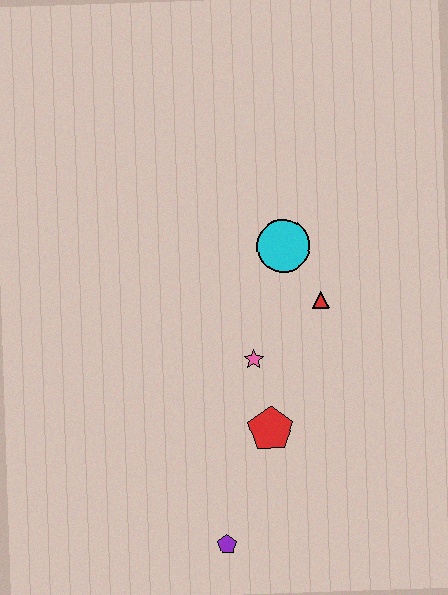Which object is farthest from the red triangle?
The purple pentagon is farthest from the red triangle.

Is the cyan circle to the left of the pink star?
No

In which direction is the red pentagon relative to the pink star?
The red pentagon is below the pink star.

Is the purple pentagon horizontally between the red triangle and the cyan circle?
No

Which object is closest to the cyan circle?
The red triangle is closest to the cyan circle.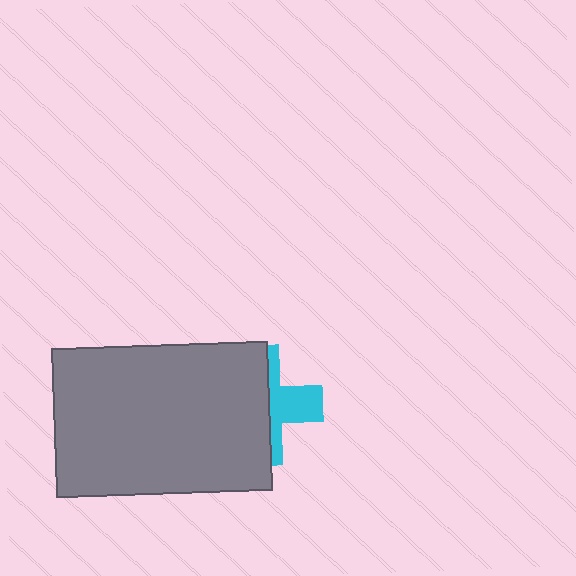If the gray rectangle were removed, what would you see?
You would see the complete cyan cross.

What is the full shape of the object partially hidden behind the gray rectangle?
The partially hidden object is a cyan cross.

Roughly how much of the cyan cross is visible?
A small part of it is visible (roughly 39%).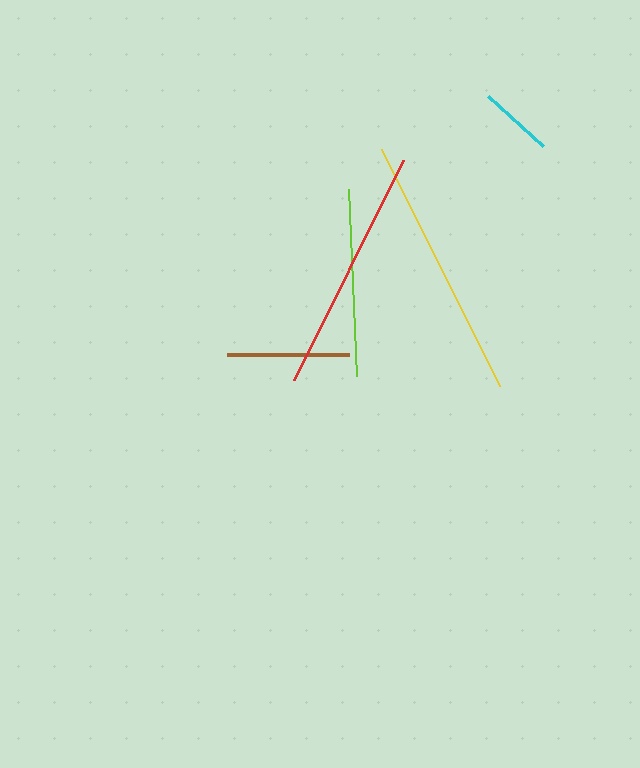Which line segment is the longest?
The yellow line is the longest at approximately 265 pixels.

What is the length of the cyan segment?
The cyan segment is approximately 74 pixels long.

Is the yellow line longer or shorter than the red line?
The yellow line is longer than the red line.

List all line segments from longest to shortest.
From longest to shortest: yellow, red, lime, brown, cyan.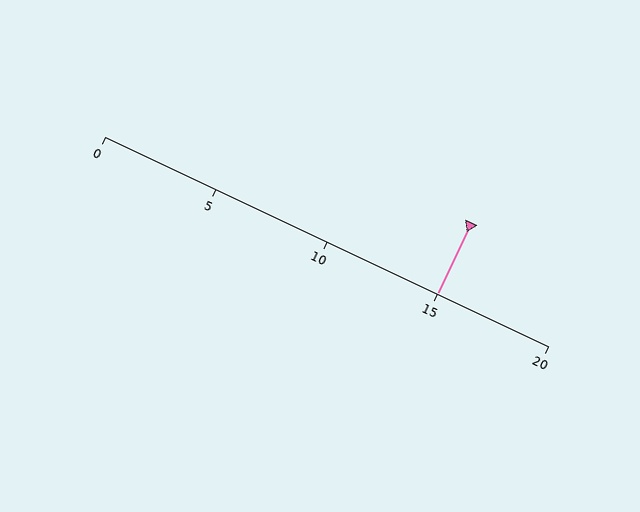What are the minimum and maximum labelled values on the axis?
The axis runs from 0 to 20.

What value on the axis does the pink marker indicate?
The marker indicates approximately 15.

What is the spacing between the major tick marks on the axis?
The major ticks are spaced 5 apart.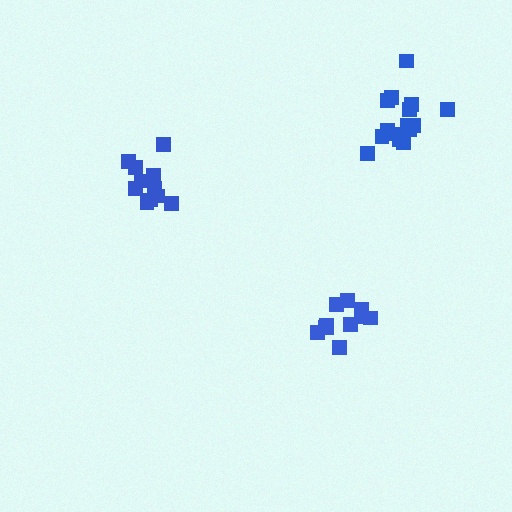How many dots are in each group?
Group 1: 11 dots, Group 2: 11 dots, Group 3: 15 dots (37 total).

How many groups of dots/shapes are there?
There are 3 groups.